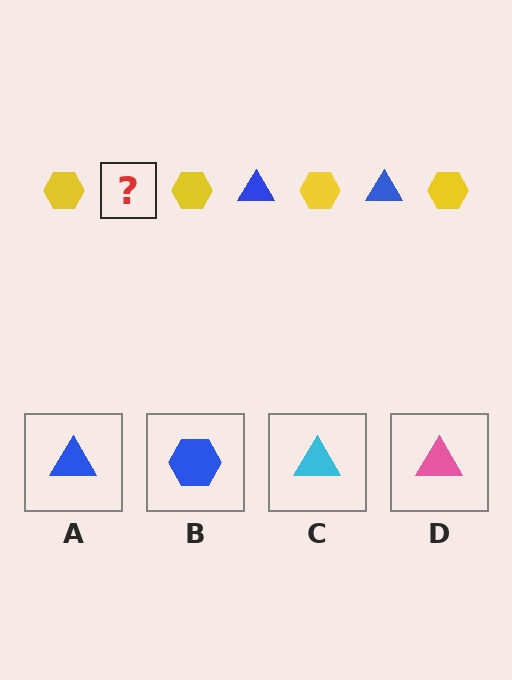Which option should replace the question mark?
Option A.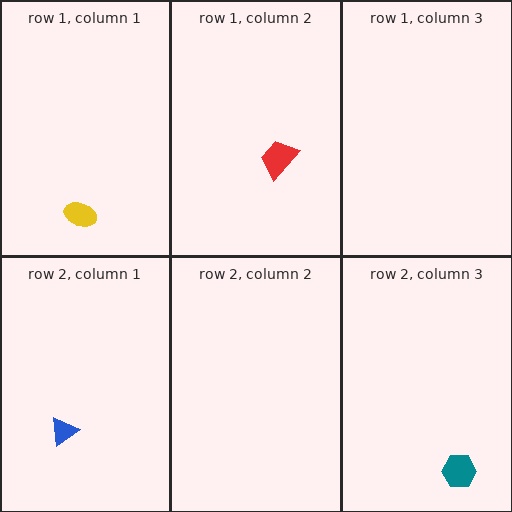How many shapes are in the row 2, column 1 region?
1.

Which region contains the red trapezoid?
The row 1, column 2 region.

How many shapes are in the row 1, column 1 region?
1.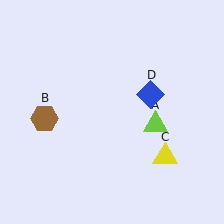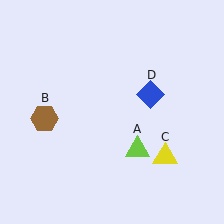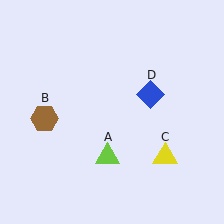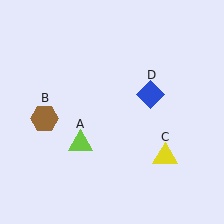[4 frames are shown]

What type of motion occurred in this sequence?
The lime triangle (object A) rotated clockwise around the center of the scene.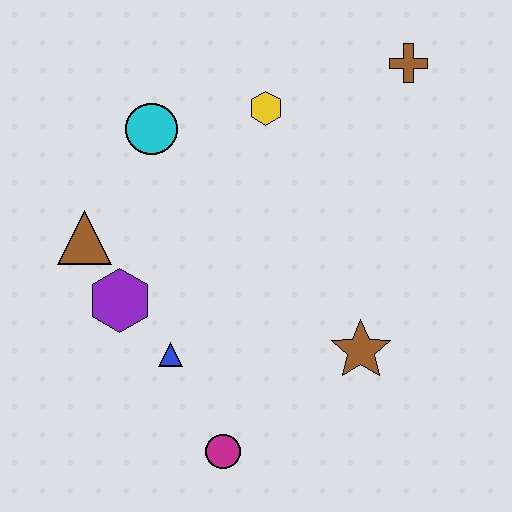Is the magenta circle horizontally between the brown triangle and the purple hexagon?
No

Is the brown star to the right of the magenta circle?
Yes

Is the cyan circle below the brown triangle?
No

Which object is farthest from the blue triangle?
The brown cross is farthest from the blue triangle.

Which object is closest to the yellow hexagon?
The cyan circle is closest to the yellow hexagon.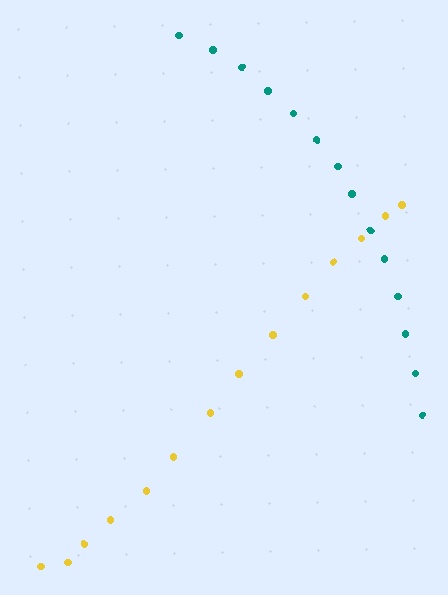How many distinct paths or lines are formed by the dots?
There are 2 distinct paths.